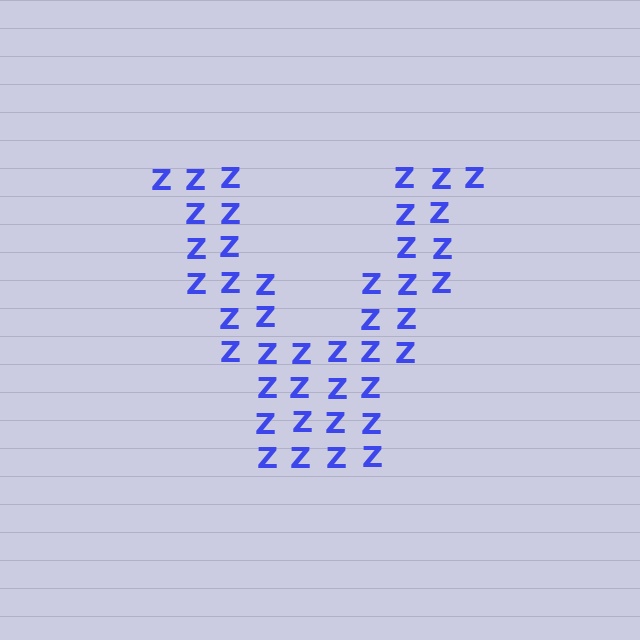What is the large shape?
The large shape is the letter V.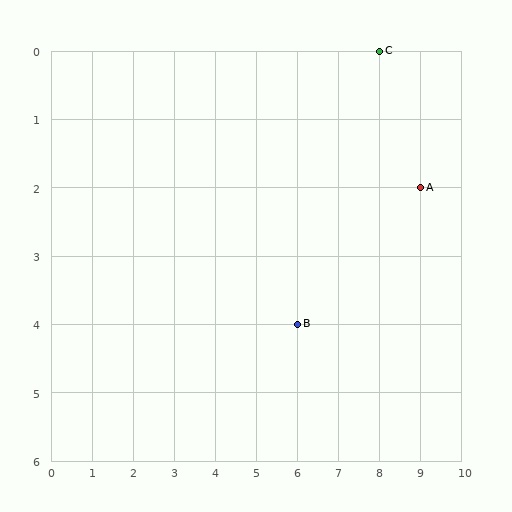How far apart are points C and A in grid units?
Points C and A are 1 column and 2 rows apart (about 2.2 grid units diagonally).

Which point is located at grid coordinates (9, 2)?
Point A is at (9, 2).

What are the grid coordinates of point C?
Point C is at grid coordinates (8, 0).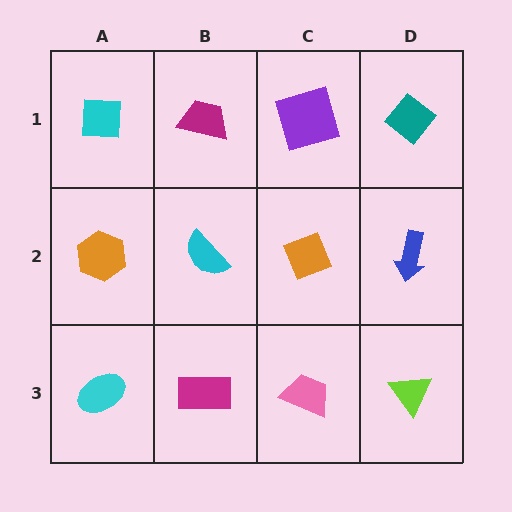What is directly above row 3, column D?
A blue arrow.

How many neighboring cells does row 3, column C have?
3.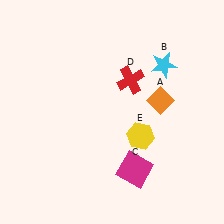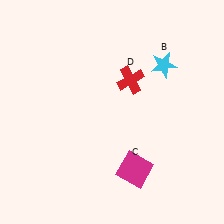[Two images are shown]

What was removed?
The orange diamond (A), the yellow hexagon (E) were removed in Image 2.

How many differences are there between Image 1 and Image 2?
There are 2 differences between the two images.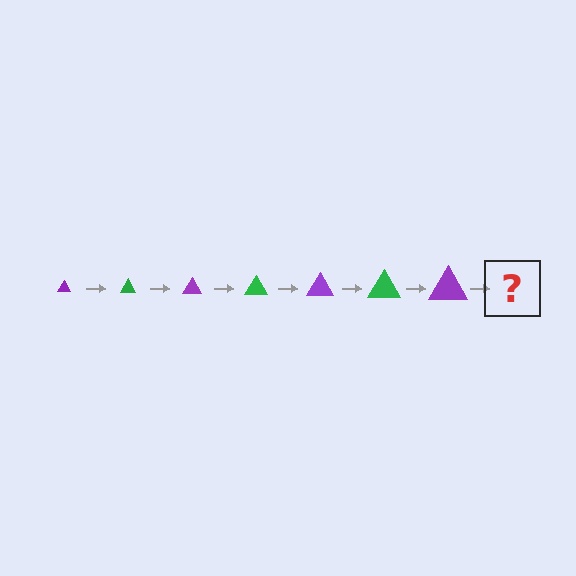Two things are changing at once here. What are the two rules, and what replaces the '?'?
The two rules are that the triangle grows larger each step and the color cycles through purple and green. The '?' should be a green triangle, larger than the previous one.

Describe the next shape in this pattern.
It should be a green triangle, larger than the previous one.